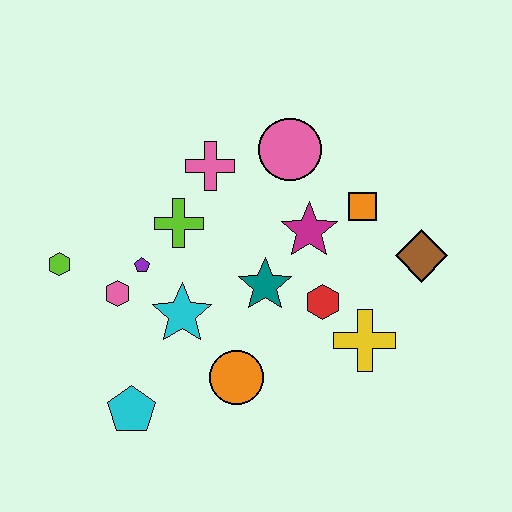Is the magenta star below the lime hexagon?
No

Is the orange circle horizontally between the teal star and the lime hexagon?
Yes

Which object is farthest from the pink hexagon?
The brown diamond is farthest from the pink hexagon.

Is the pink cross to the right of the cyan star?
Yes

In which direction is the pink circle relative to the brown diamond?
The pink circle is to the left of the brown diamond.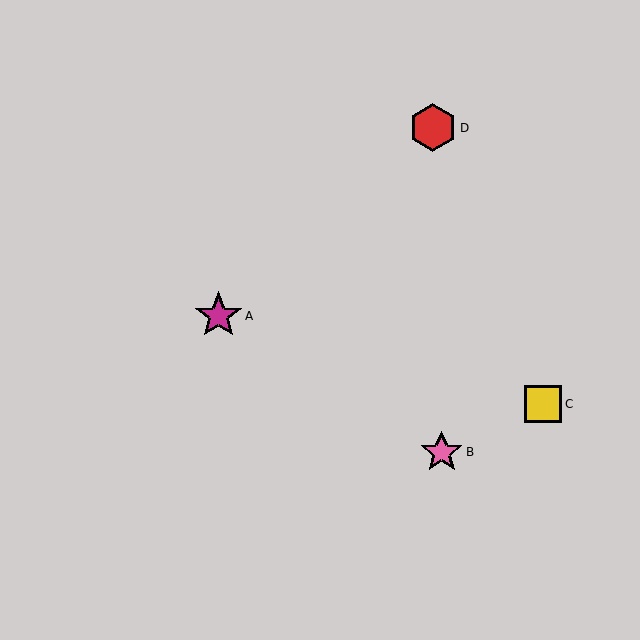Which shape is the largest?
The red hexagon (labeled D) is the largest.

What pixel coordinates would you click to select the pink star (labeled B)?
Click at (442, 452) to select the pink star B.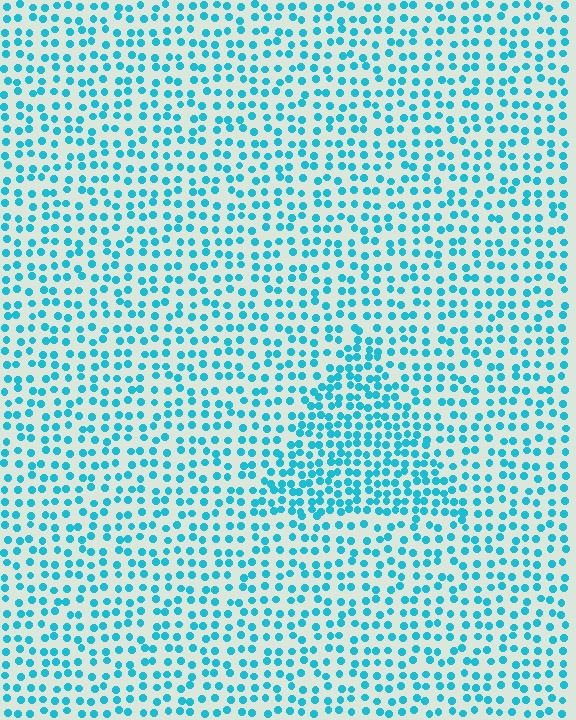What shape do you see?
I see a triangle.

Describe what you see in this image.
The image contains small cyan elements arranged at two different densities. A triangle-shaped region is visible where the elements are more densely packed than the surrounding area.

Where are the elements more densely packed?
The elements are more densely packed inside the triangle boundary.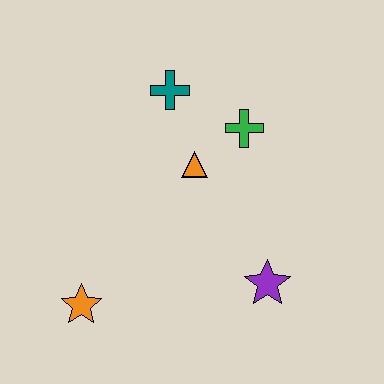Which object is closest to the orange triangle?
The green cross is closest to the orange triangle.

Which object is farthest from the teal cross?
The orange star is farthest from the teal cross.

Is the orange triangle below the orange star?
No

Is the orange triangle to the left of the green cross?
Yes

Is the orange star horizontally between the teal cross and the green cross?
No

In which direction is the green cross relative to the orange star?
The green cross is above the orange star.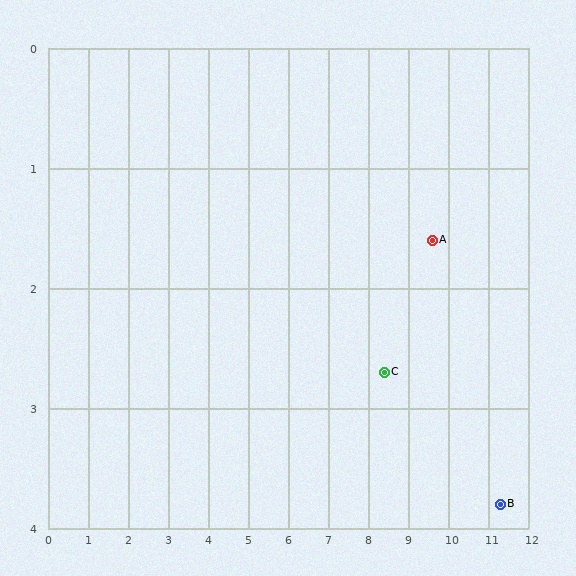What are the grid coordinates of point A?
Point A is at approximately (9.6, 1.6).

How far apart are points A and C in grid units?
Points A and C are about 1.6 grid units apart.